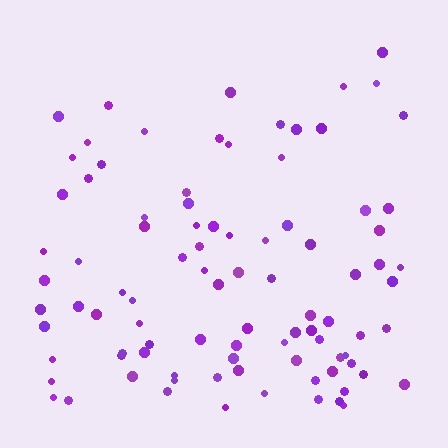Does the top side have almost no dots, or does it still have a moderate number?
Still a moderate number, just noticeably fewer than the bottom.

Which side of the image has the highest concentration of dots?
The bottom.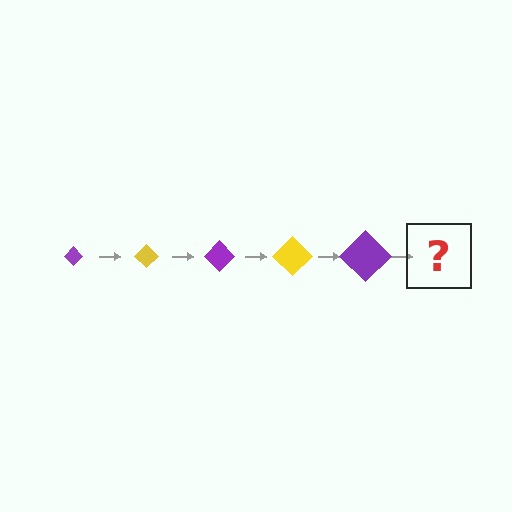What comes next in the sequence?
The next element should be a yellow diamond, larger than the previous one.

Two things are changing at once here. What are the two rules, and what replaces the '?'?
The two rules are that the diamond grows larger each step and the color cycles through purple and yellow. The '?' should be a yellow diamond, larger than the previous one.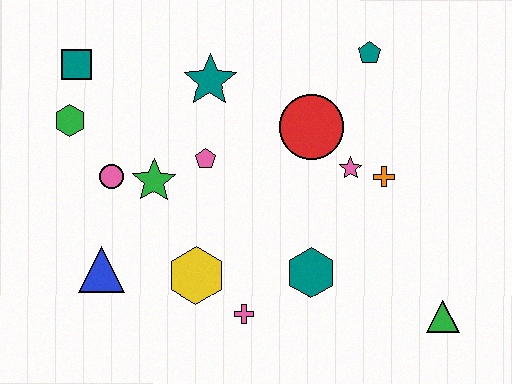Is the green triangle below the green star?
Yes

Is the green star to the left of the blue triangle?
No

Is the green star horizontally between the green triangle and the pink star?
No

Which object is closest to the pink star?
The orange cross is closest to the pink star.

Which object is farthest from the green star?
The green triangle is farthest from the green star.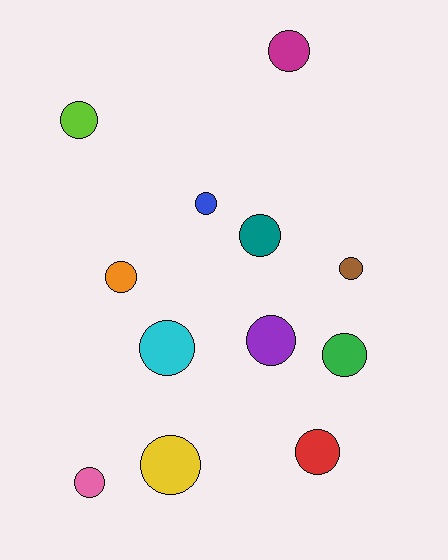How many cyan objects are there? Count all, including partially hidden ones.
There is 1 cyan object.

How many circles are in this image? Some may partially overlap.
There are 12 circles.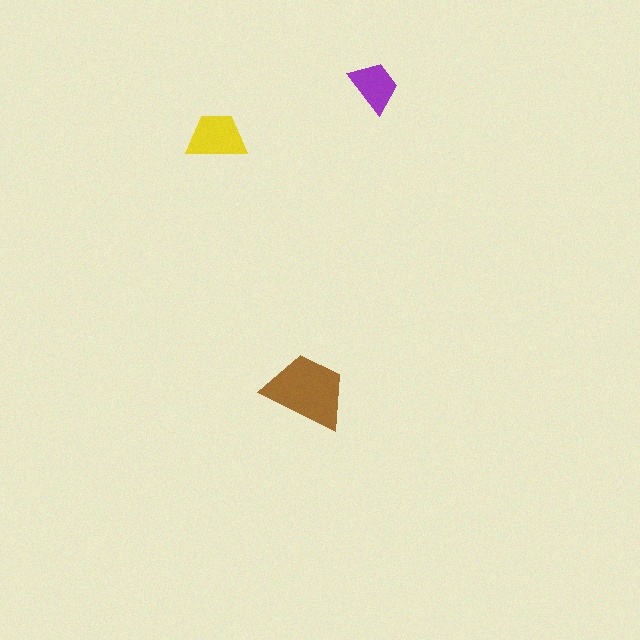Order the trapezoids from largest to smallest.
the brown one, the yellow one, the purple one.